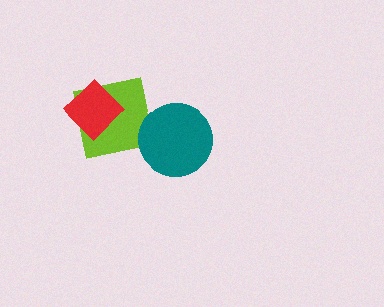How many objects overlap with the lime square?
2 objects overlap with the lime square.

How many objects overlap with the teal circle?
1 object overlaps with the teal circle.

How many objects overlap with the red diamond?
1 object overlaps with the red diamond.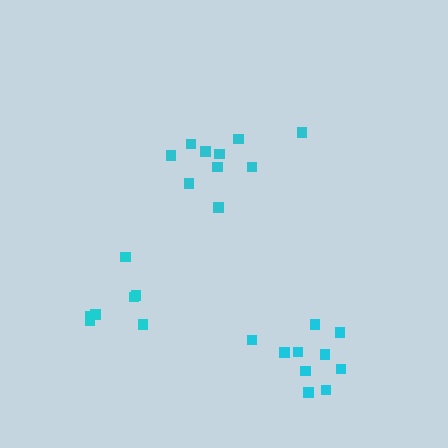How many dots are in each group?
Group 1: 10 dots, Group 2: 7 dots, Group 3: 10 dots (27 total).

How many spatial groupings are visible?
There are 3 spatial groupings.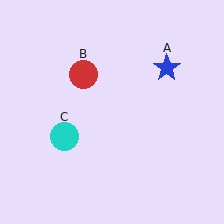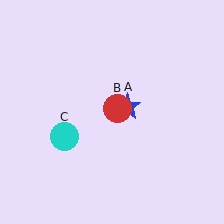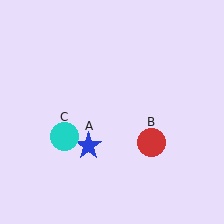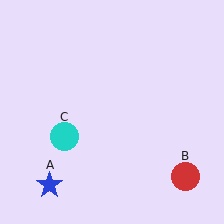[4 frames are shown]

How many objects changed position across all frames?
2 objects changed position: blue star (object A), red circle (object B).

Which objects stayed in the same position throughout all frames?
Cyan circle (object C) remained stationary.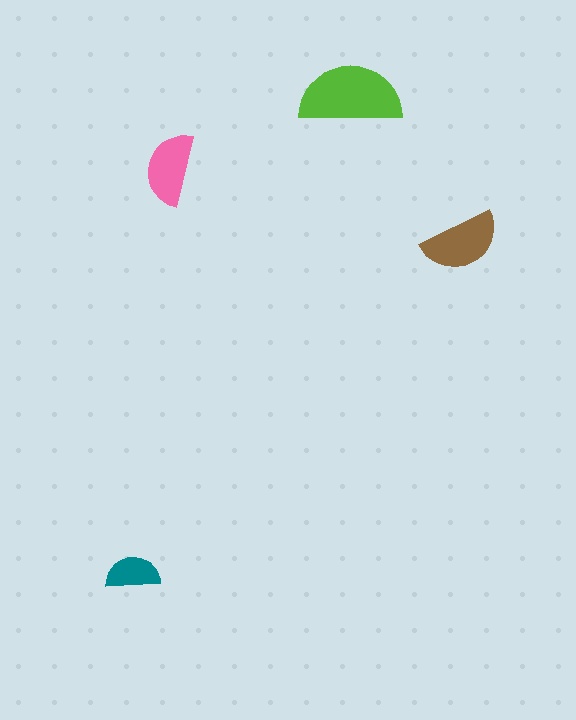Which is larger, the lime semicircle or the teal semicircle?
The lime one.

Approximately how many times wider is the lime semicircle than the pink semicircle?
About 1.5 times wider.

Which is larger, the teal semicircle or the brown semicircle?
The brown one.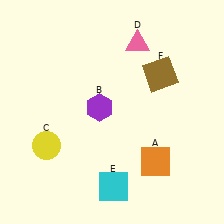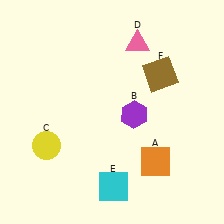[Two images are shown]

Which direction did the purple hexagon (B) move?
The purple hexagon (B) moved right.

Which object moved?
The purple hexagon (B) moved right.